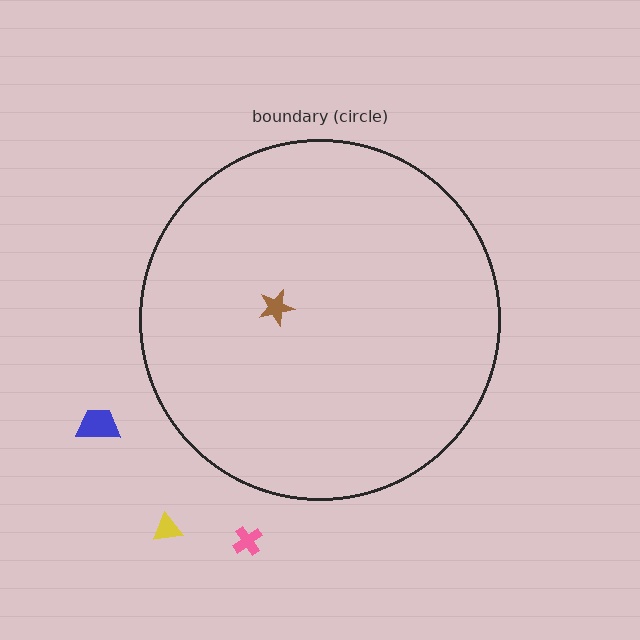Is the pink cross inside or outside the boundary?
Outside.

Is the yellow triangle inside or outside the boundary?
Outside.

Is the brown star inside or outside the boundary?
Inside.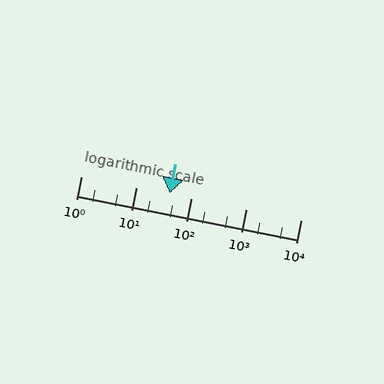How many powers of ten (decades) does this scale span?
The scale spans 4 decades, from 1 to 10000.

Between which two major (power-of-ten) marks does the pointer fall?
The pointer is between 10 and 100.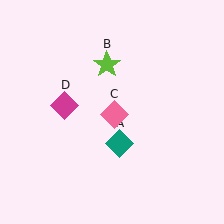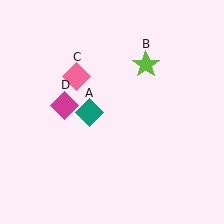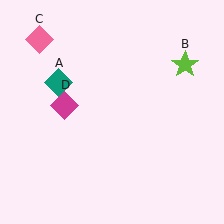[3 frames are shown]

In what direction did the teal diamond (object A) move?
The teal diamond (object A) moved up and to the left.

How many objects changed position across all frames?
3 objects changed position: teal diamond (object A), lime star (object B), pink diamond (object C).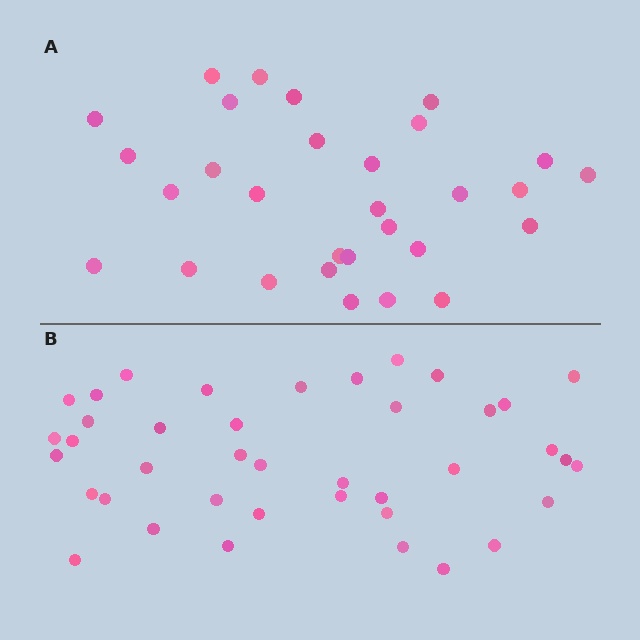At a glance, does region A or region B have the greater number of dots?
Region B (the bottom region) has more dots.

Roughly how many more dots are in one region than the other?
Region B has roughly 10 or so more dots than region A.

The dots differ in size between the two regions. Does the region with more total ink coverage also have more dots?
No. Region A has more total ink coverage because its dots are larger, but region B actually contains more individual dots. Total area can be misleading — the number of items is what matters here.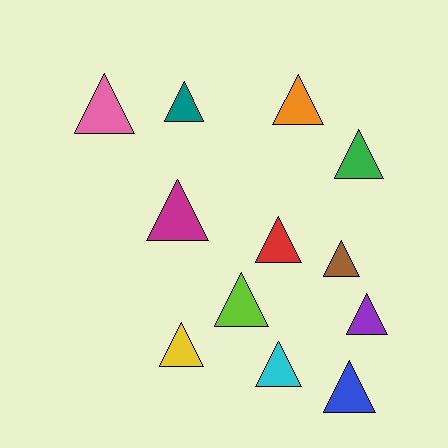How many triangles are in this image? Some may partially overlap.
There are 12 triangles.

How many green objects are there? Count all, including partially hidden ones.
There is 1 green object.